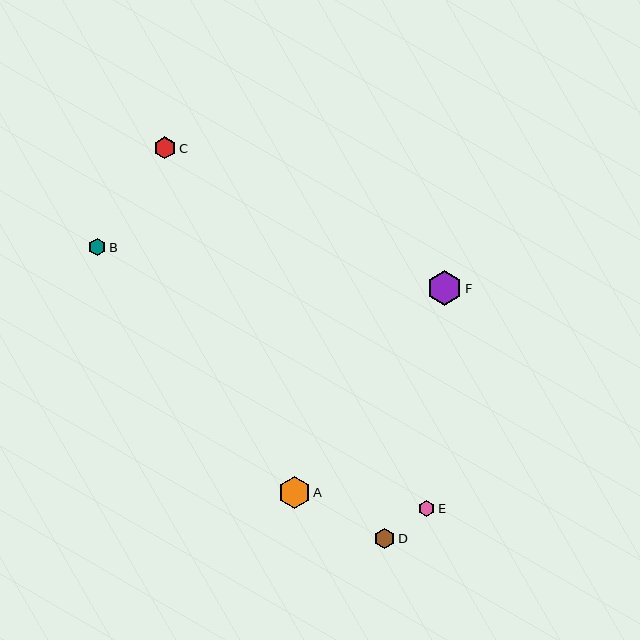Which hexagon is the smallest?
Hexagon E is the smallest with a size of approximately 16 pixels.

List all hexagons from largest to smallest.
From largest to smallest: F, A, C, D, B, E.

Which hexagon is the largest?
Hexagon F is the largest with a size of approximately 35 pixels.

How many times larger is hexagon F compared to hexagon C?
Hexagon F is approximately 1.6 times the size of hexagon C.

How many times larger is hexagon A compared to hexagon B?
Hexagon A is approximately 1.8 times the size of hexagon B.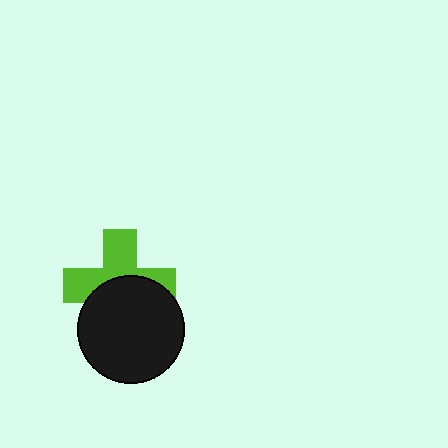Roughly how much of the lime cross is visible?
About half of it is visible (roughly 52%).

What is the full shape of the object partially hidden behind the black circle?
The partially hidden object is a lime cross.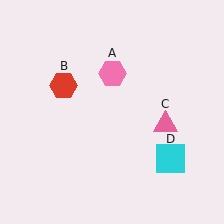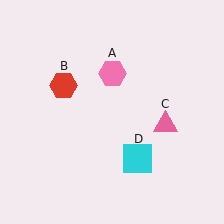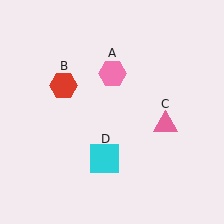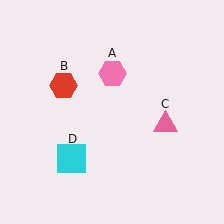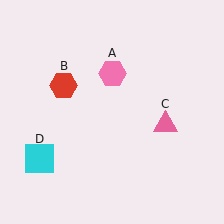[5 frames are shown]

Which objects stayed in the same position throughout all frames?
Pink hexagon (object A) and red hexagon (object B) and pink triangle (object C) remained stationary.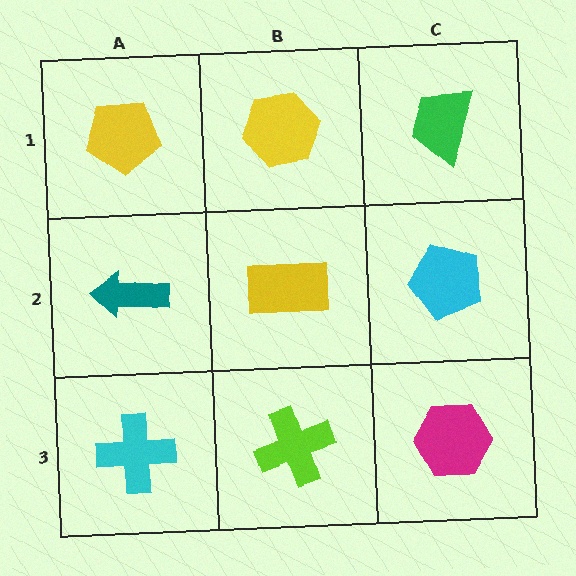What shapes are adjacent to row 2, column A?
A yellow pentagon (row 1, column A), a cyan cross (row 3, column A), a yellow rectangle (row 2, column B).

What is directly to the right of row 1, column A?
A yellow hexagon.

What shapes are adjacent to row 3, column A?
A teal arrow (row 2, column A), a lime cross (row 3, column B).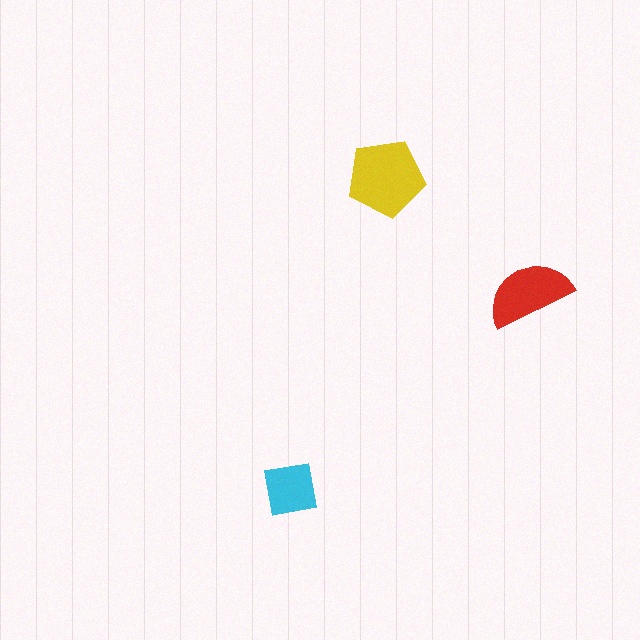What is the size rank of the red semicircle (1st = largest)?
2nd.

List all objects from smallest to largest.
The cyan square, the red semicircle, the yellow pentagon.